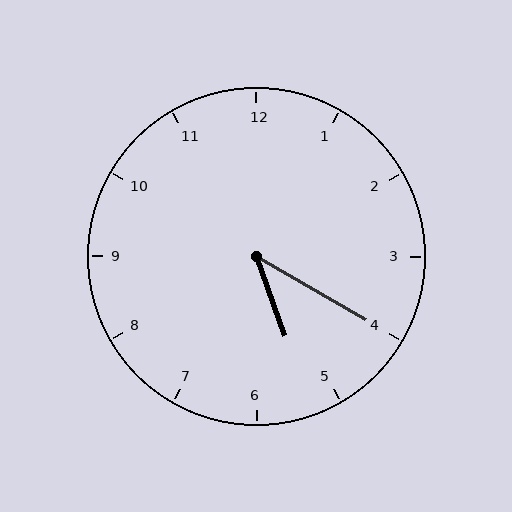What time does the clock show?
5:20.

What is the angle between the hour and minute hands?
Approximately 40 degrees.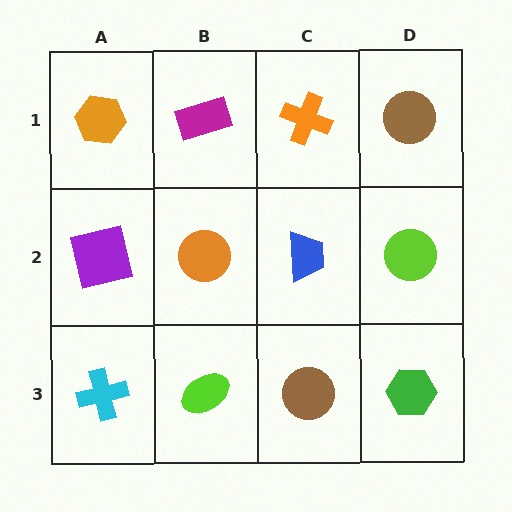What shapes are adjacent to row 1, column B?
An orange circle (row 2, column B), an orange hexagon (row 1, column A), an orange cross (row 1, column C).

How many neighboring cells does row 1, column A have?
2.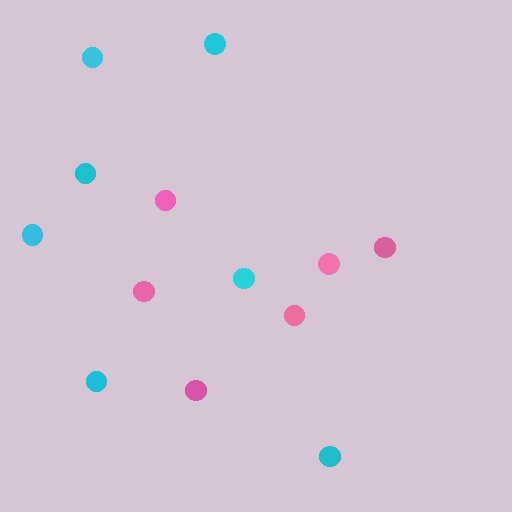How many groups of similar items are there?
There are 2 groups: one group of cyan circles (7) and one group of pink circles (6).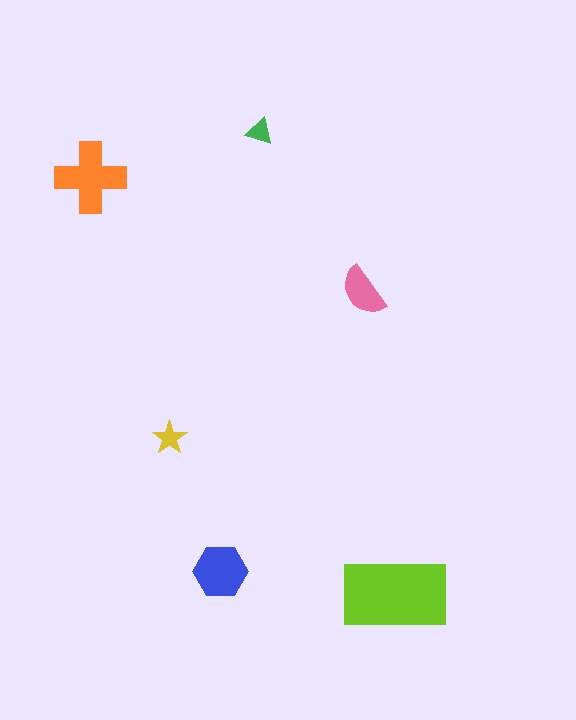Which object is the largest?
The lime rectangle.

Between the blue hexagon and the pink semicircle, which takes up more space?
The blue hexagon.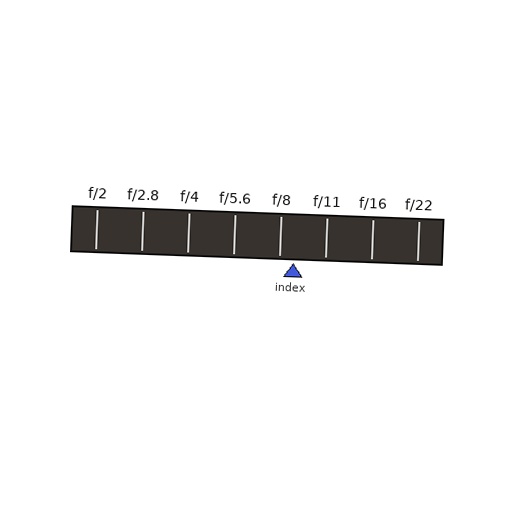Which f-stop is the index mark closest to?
The index mark is closest to f/8.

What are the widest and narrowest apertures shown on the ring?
The widest aperture shown is f/2 and the narrowest is f/22.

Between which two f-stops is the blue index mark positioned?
The index mark is between f/8 and f/11.